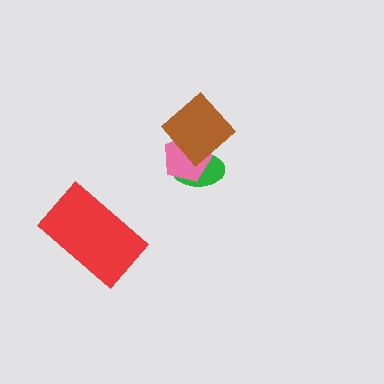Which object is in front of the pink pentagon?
The brown diamond is in front of the pink pentagon.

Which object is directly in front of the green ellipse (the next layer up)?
The pink pentagon is directly in front of the green ellipse.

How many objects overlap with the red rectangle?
0 objects overlap with the red rectangle.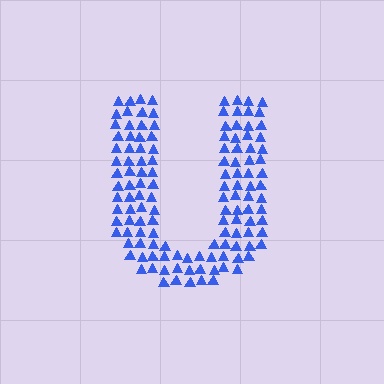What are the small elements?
The small elements are triangles.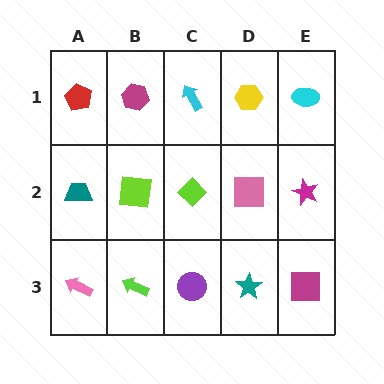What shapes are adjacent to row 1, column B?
A lime square (row 2, column B), a red pentagon (row 1, column A), a cyan arrow (row 1, column C).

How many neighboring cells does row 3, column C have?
3.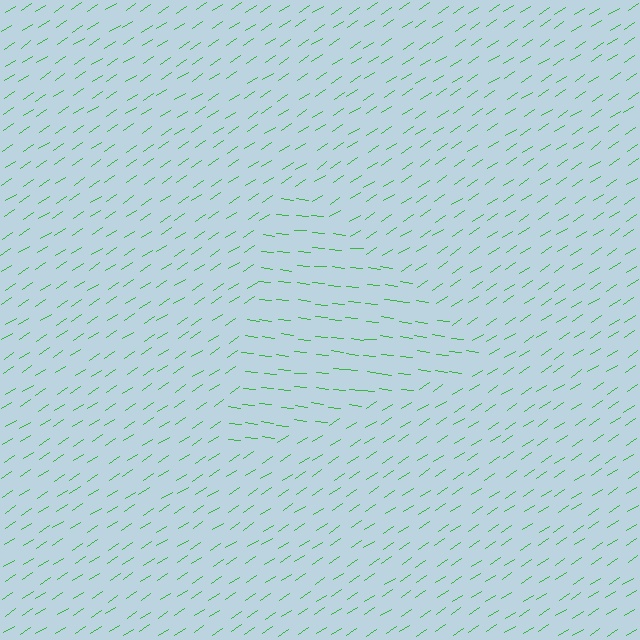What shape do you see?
I see a triangle.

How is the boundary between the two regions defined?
The boundary is defined purely by a change in line orientation (approximately 40 degrees difference). All lines are the same color and thickness.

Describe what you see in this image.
The image is filled with small green line segments. A triangle region in the image has lines oriented differently from the surrounding lines, creating a visible texture boundary.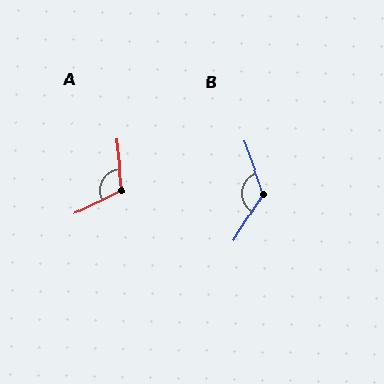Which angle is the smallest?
A, at approximately 111 degrees.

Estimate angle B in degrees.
Approximately 128 degrees.